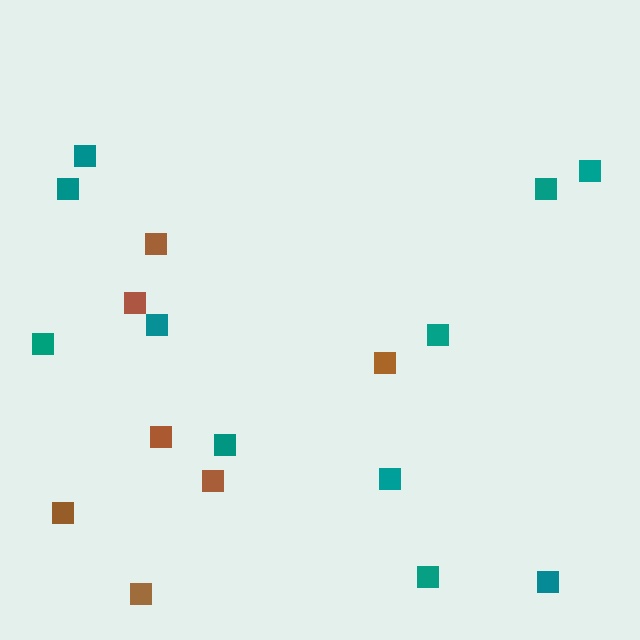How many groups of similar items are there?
There are 2 groups: one group of teal squares (11) and one group of brown squares (7).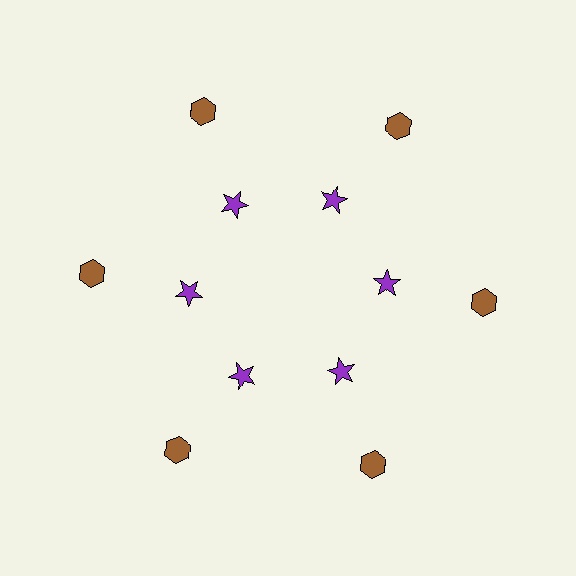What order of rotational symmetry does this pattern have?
This pattern has 6-fold rotational symmetry.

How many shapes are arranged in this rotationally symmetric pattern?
There are 12 shapes, arranged in 6 groups of 2.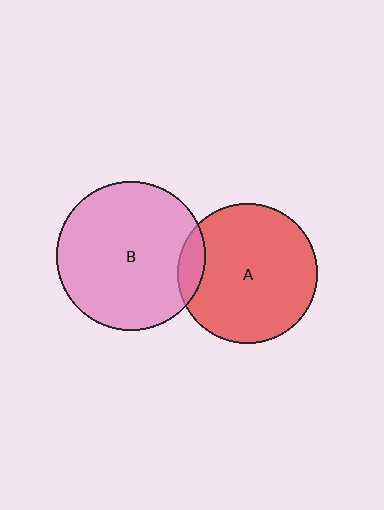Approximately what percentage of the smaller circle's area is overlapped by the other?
Approximately 10%.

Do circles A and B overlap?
Yes.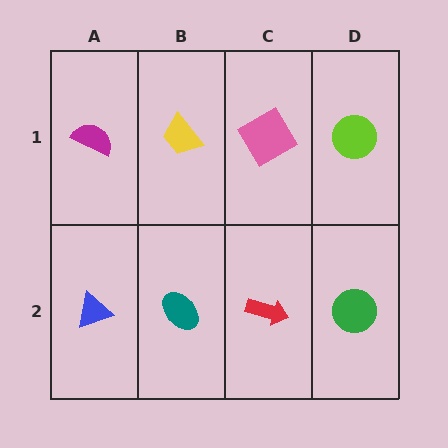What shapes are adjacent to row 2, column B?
A yellow trapezoid (row 1, column B), a blue triangle (row 2, column A), a red arrow (row 2, column C).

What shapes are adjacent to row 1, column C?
A red arrow (row 2, column C), a yellow trapezoid (row 1, column B), a lime circle (row 1, column D).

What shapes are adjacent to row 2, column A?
A magenta semicircle (row 1, column A), a teal ellipse (row 2, column B).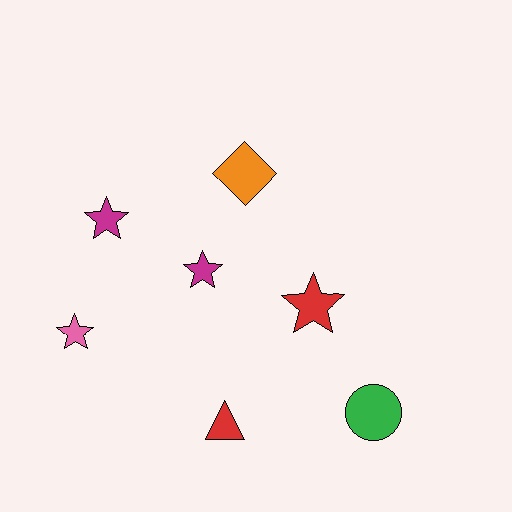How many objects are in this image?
There are 7 objects.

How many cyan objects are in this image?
There are no cyan objects.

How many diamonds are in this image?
There is 1 diamond.